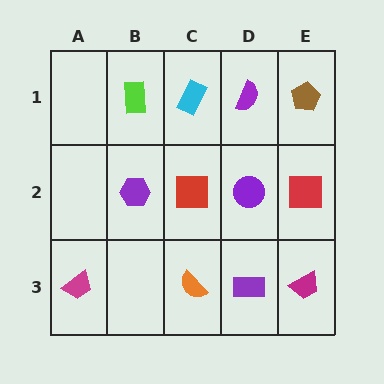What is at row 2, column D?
A purple circle.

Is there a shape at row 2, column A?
No, that cell is empty.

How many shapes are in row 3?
4 shapes.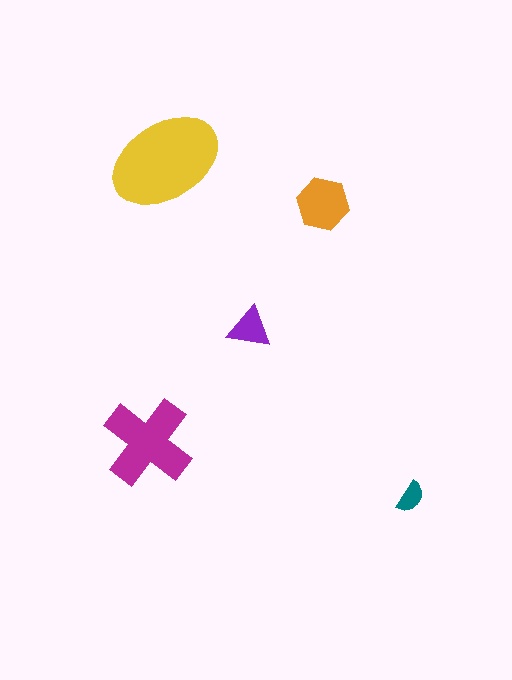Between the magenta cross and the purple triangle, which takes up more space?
The magenta cross.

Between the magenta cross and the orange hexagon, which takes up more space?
The magenta cross.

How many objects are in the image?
There are 5 objects in the image.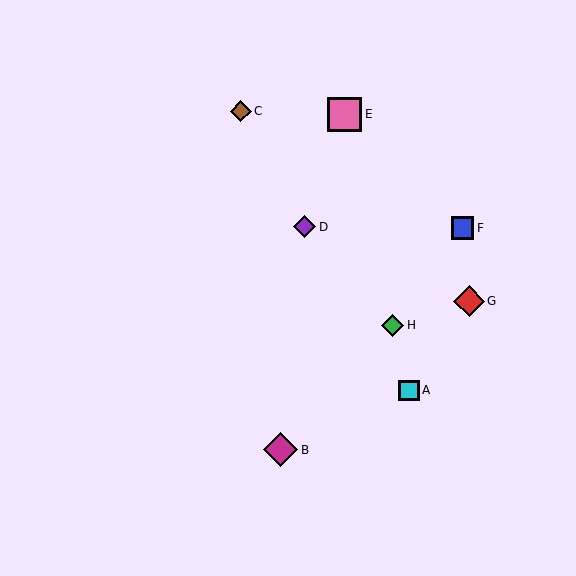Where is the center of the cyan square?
The center of the cyan square is at (409, 390).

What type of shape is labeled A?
Shape A is a cyan square.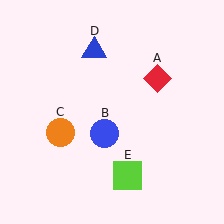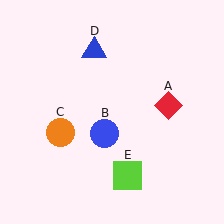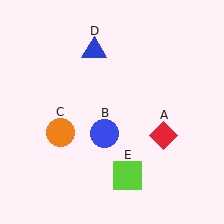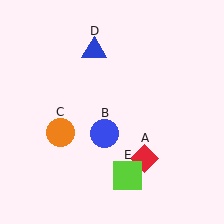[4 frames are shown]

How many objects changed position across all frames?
1 object changed position: red diamond (object A).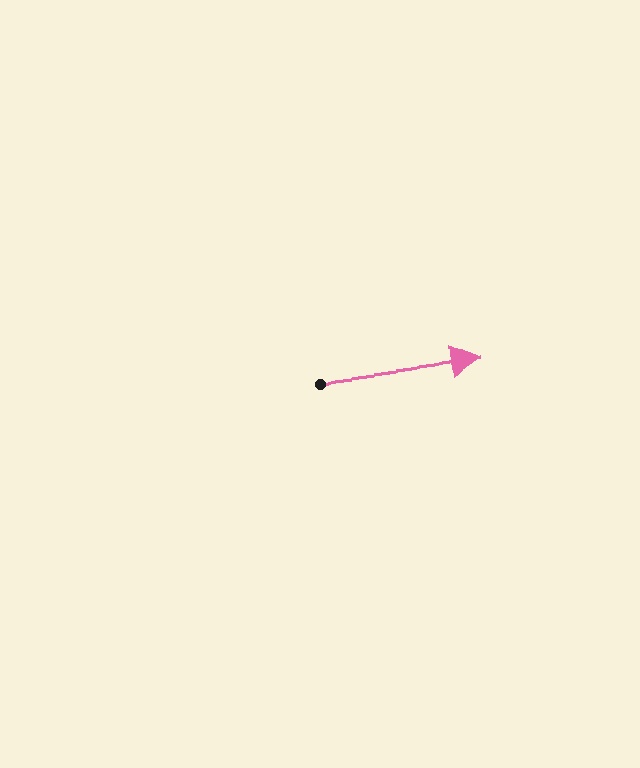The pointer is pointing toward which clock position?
Roughly 3 o'clock.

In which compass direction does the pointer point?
East.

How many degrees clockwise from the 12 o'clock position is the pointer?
Approximately 83 degrees.